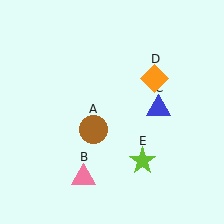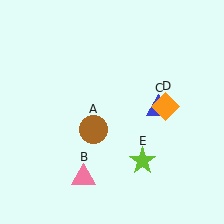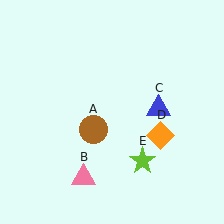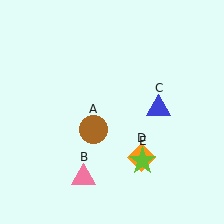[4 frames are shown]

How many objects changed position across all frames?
1 object changed position: orange diamond (object D).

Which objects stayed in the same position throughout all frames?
Brown circle (object A) and pink triangle (object B) and blue triangle (object C) and lime star (object E) remained stationary.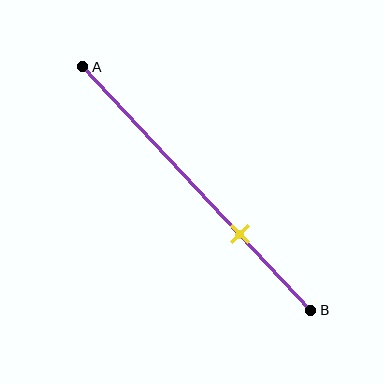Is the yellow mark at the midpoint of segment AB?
No, the mark is at about 70% from A, not at the 50% midpoint.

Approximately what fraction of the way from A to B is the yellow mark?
The yellow mark is approximately 70% of the way from A to B.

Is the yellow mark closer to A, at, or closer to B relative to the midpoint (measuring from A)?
The yellow mark is closer to point B than the midpoint of segment AB.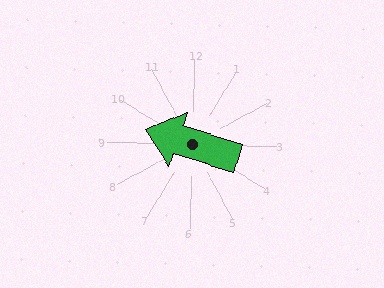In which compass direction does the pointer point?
West.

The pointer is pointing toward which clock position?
Roughly 10 o'clock.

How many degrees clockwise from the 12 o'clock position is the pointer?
Approximately 287 degrees.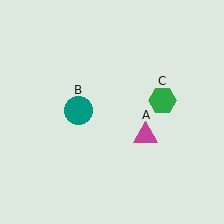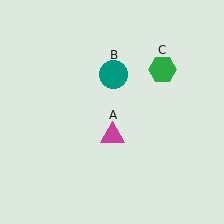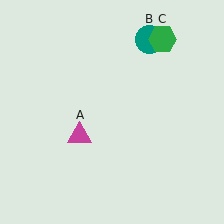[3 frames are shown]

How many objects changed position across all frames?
3 objects changed position: magenta triangle (object A), teal circle (object B), green hexagon (object C).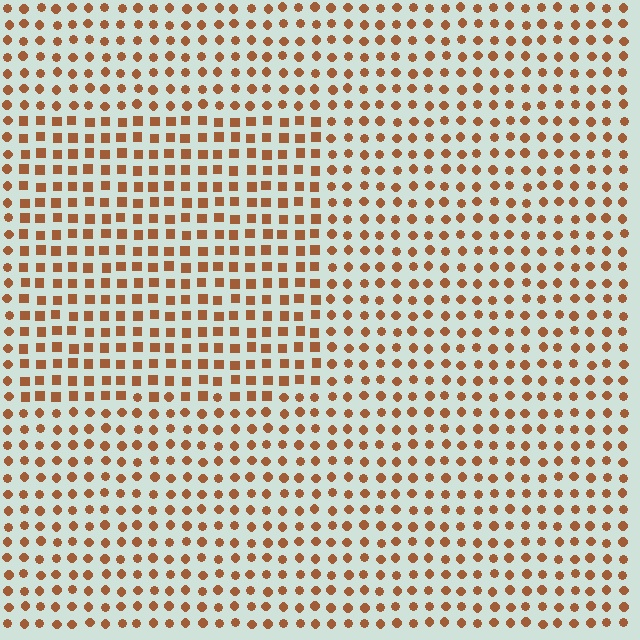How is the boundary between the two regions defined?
The boundary is defined by a change in element shape: squares inside vs. circles outside. All elements share the same color and spacing.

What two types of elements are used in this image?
The image uses squares inside the rectangle region and circles outside it.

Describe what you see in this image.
The image is filled with small brown elements arranged in a uniform grid. A rectangle-shaped region contains squares, while the surrounding area contains circles. The boundary is defined purely by the change in element shape.